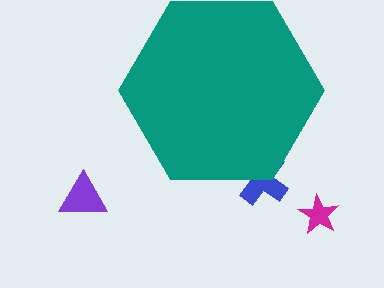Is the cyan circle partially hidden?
Yes, the cyan circle is partially hidden behind the teal hexagon.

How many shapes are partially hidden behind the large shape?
2 shapes are partially hidden.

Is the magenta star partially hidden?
No, the magenta star is fully visible.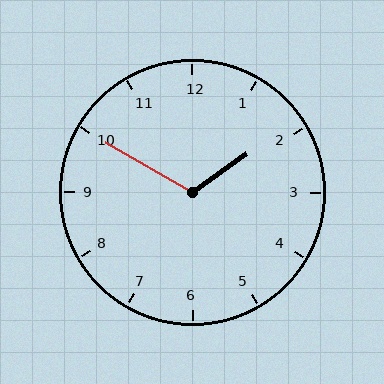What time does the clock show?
1:50.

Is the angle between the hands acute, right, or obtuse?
It is obtuse.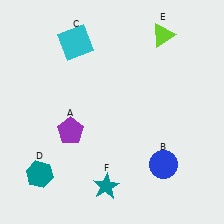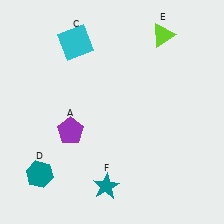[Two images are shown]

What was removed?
The blue circle (B) was removed in Image 2.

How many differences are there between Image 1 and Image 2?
There is 1 difference between the two images.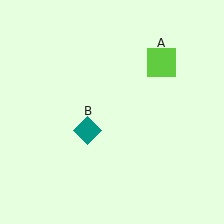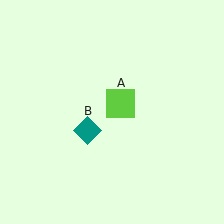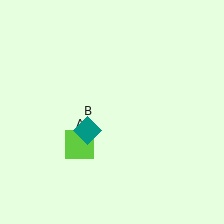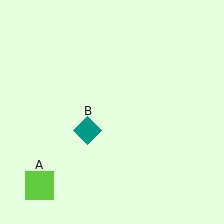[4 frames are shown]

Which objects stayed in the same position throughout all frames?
Teal diamond (object B) remained stationary.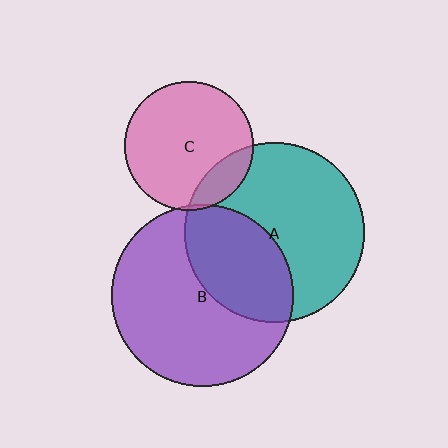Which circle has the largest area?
Circle B (purple).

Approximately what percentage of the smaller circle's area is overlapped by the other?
Approximately 15%.